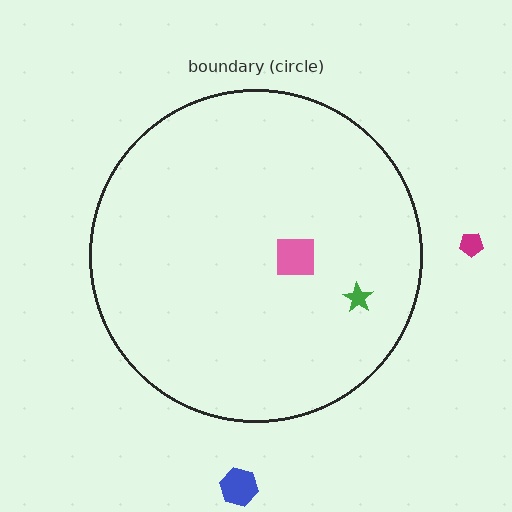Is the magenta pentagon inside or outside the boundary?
Outside.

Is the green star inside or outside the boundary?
Inside.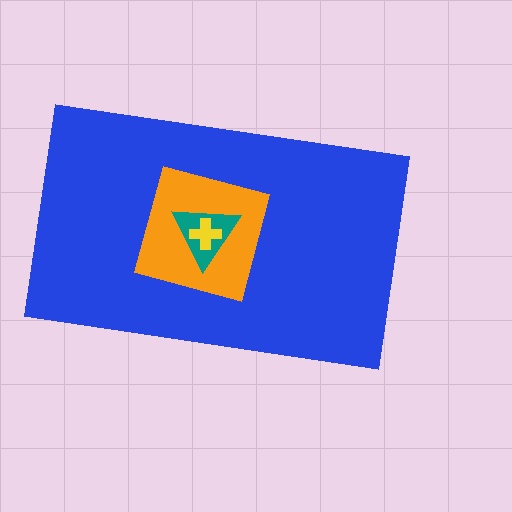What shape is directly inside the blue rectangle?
The orange diamond.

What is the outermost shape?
The blue rectangle.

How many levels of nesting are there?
4.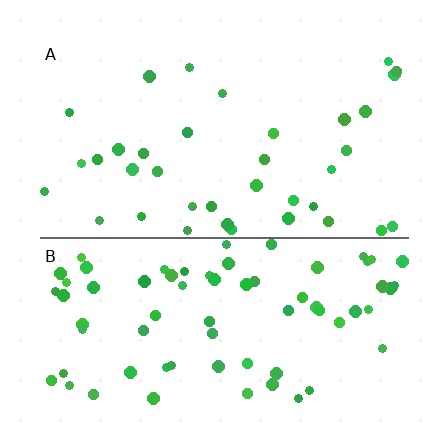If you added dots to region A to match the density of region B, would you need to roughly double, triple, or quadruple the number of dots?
Approximately double.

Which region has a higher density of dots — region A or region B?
B (the bottom).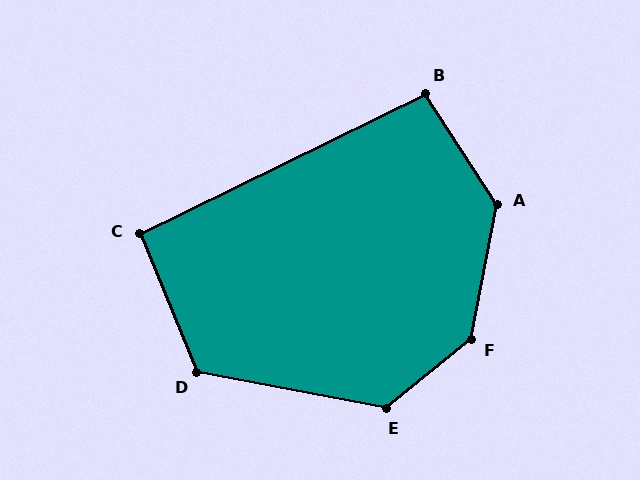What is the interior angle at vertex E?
Approximately 130 degrees (obtuse).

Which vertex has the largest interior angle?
F, at approximately 140 degrees.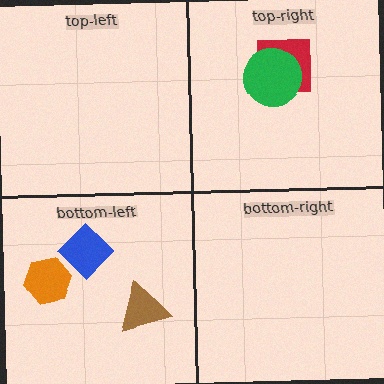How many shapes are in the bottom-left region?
3.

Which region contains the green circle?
The top-right region.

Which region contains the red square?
The top-right region.